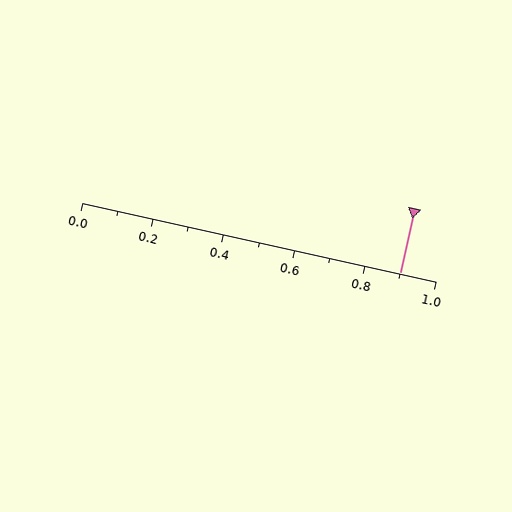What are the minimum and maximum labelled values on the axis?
The axis runs from 0.0 to 1.0.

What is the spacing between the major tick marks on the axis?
The major ticks are spaced 0.2 apart.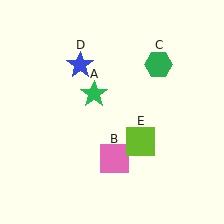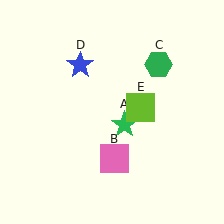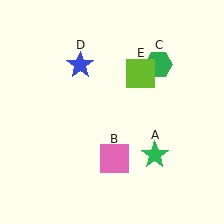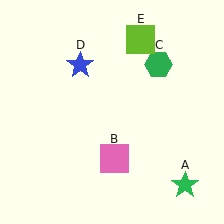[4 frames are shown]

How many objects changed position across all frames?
2 objects changed position: green star (object A), lime square (object E).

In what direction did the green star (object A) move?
The green star (object A) moved down and to the right.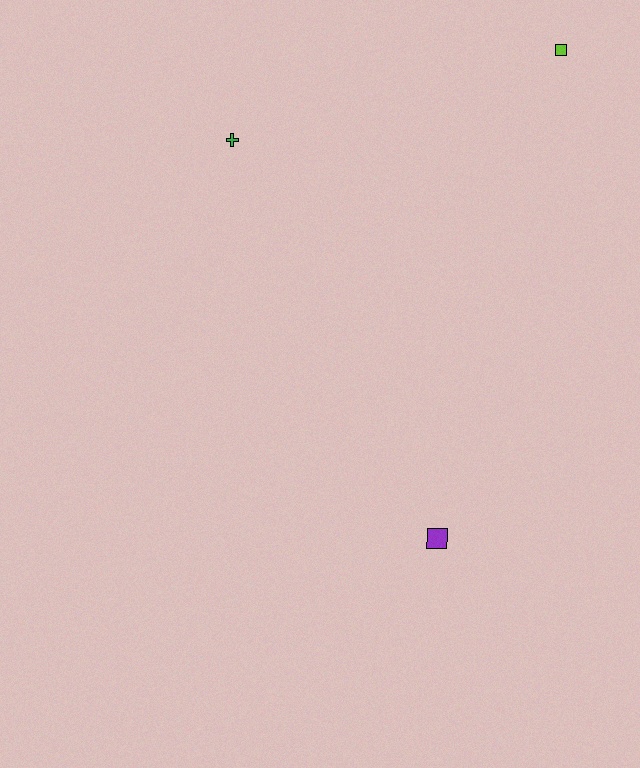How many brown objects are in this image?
There are no brown objects.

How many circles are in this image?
There are no circles.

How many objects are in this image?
There are 3 objects.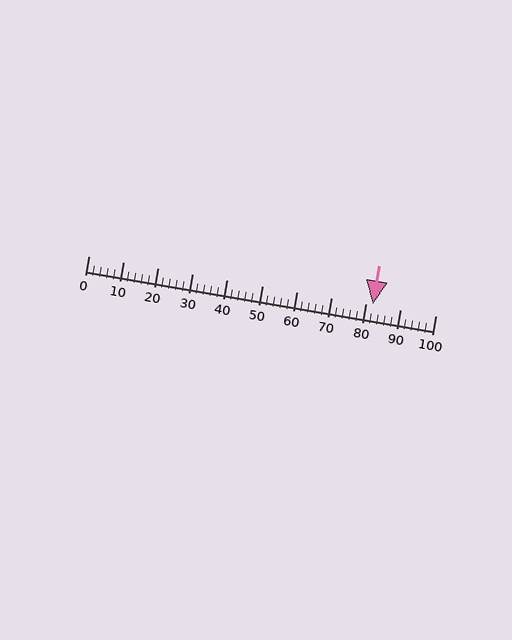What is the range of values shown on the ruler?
The ruler shows values from 0 to 100.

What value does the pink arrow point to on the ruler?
The pink arrow points to approximately 82.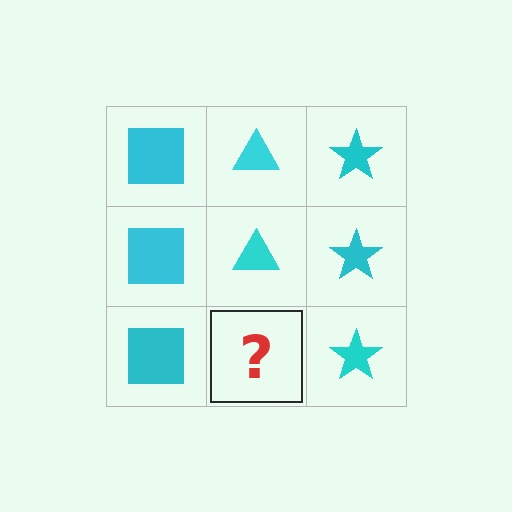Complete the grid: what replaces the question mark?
The question mark should be replaced with a cyan triangle.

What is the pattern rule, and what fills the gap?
The rule is that each column has a consistent shape. The gap should be filled with a cyan triangle.